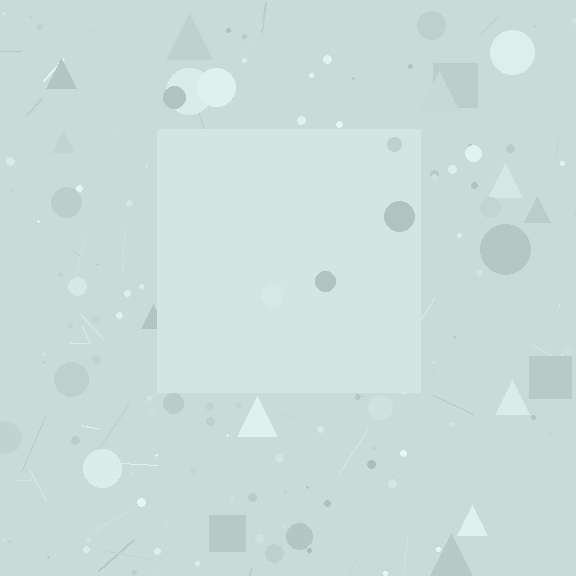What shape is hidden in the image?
A square is hidden in the image.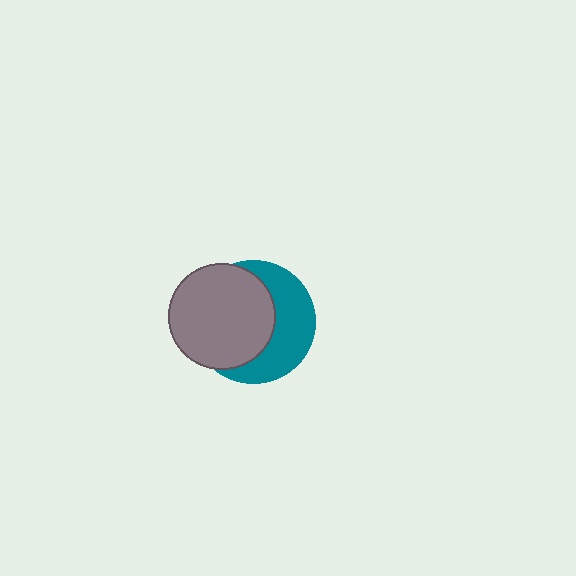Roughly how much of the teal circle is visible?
A small part of it is visible (roughly 44%).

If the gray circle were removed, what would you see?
You would see the complete teal circle.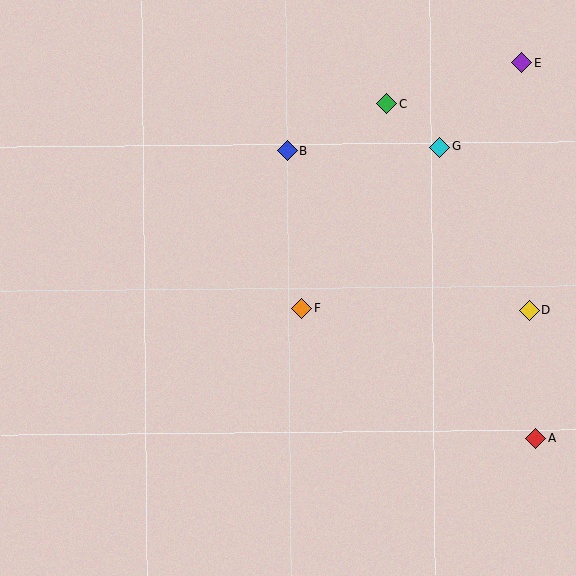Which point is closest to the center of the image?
Point F at (302, 308) is closest to the center.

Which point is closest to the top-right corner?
Point E is closest to the top-right corner.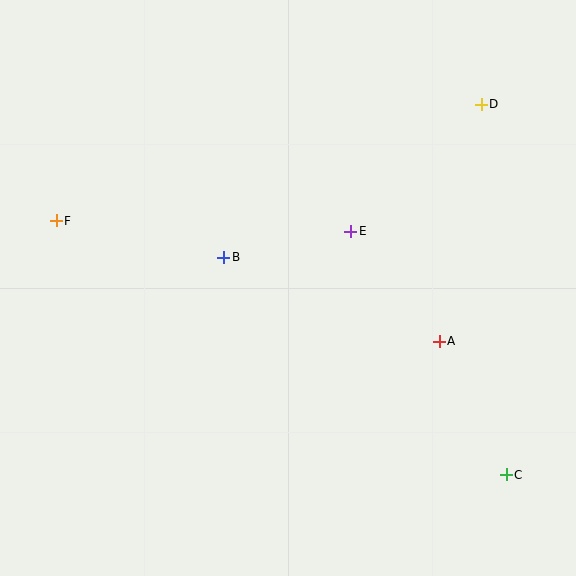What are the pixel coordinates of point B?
Point B is at (224, 257).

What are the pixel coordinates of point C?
Point C is at (506, 475).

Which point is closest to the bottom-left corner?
Point F is closest to the bottom-left corner.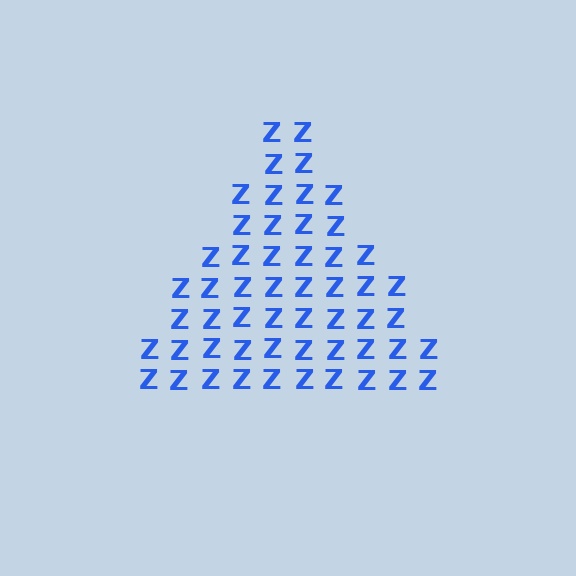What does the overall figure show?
The overall figure shows a triangle.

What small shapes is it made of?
It is made of small letter Z's.